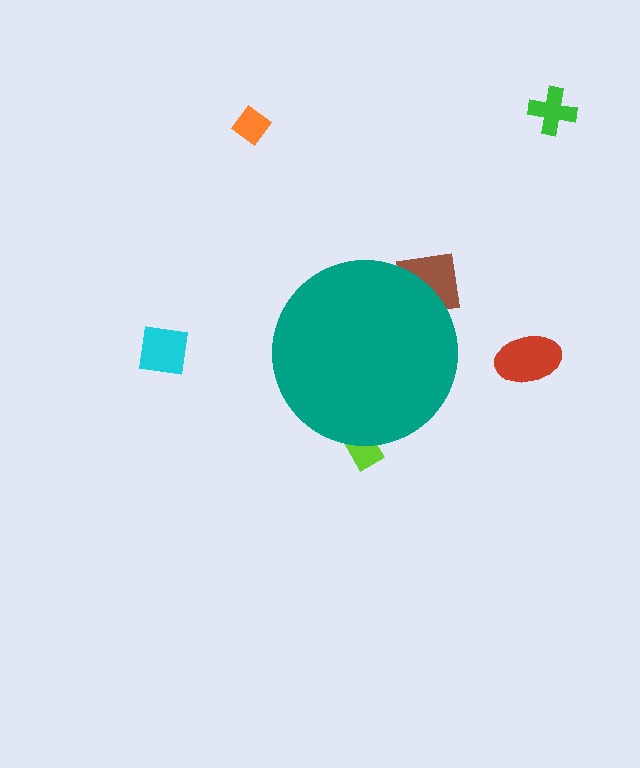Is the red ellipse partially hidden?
No, the red ellipse is fully visible.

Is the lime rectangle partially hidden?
Yes, the lime rectangle is partially hidden behind the teal circle.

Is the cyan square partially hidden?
No, the cyan square is fully visible.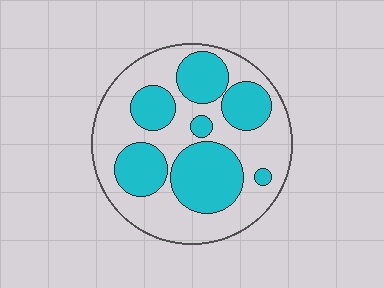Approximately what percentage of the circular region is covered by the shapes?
Approximately 40%.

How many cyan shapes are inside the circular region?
7.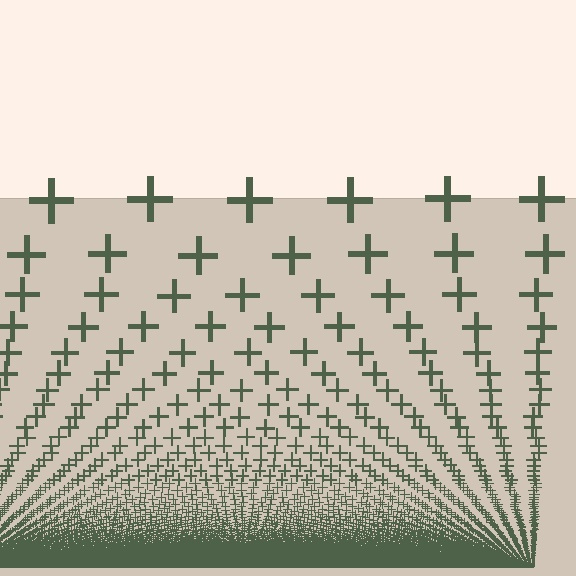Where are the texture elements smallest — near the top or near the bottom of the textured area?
Near the bottom.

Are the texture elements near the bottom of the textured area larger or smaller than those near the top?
Smaller. The gradient is inverted — elements near the bottom are smaller and denser.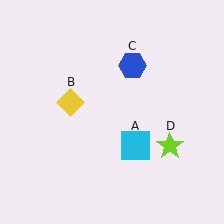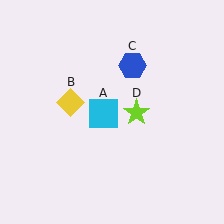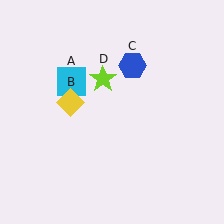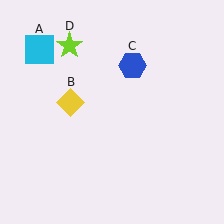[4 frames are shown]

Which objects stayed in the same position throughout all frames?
Yellow diamond (object B) and blue hexagon (object C) remained stationary.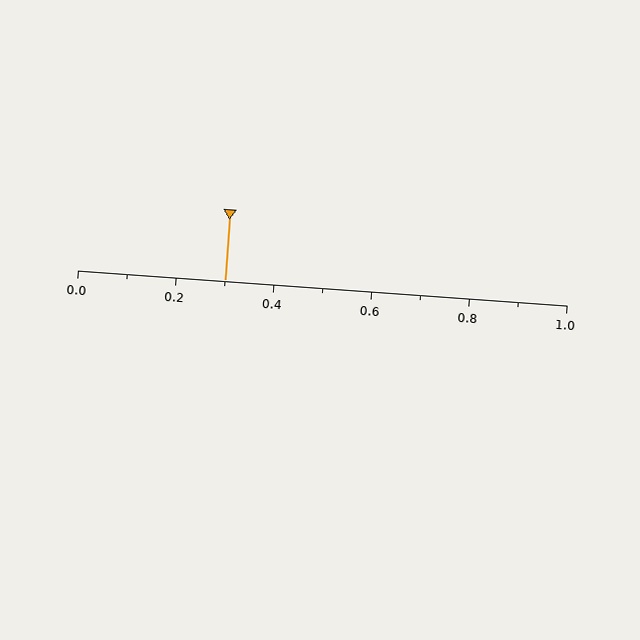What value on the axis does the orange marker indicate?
The marker indicates approximately 0.3.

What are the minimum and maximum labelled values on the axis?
The axis runs from 0.0 to 1.0.